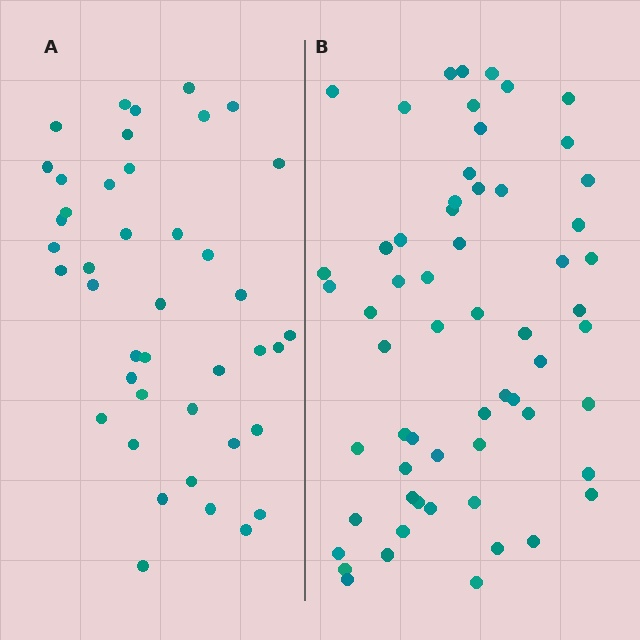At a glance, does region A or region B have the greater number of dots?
Region B (the right region) has more dots.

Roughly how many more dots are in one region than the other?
Region B has approximately 20 more dots than region A.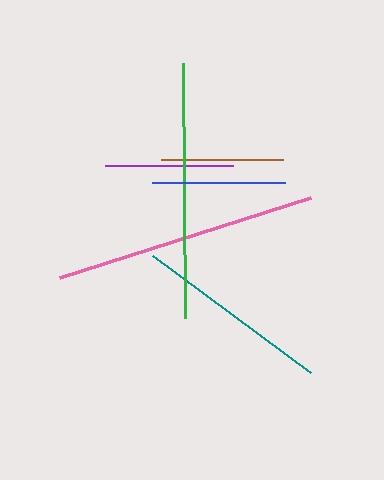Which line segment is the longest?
The pink line is the longest at approximately 263 pixels.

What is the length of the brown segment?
The brown segment is approximately 122 pixels long.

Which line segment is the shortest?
The brown line is the shortest at approximately 122 pixels.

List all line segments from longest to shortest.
From longest to shortest: pink, green, teal, blue, purple, brown.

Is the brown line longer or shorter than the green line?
The green line is longer than the brown line.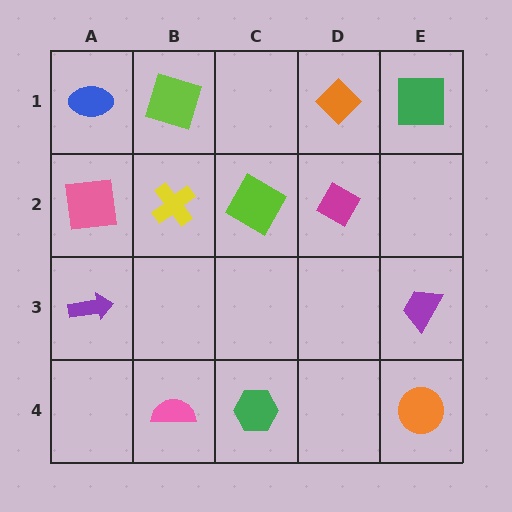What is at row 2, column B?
A yellow cross.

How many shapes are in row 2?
4 shapes.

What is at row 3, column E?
A purple trapezoid.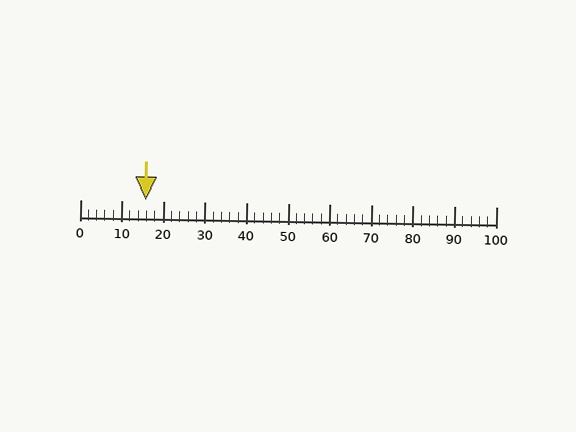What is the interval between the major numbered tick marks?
The major tick marks are spaced 10 units apart.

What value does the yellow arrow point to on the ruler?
The yellow arrow points to approximately 16.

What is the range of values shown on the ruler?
The ruler shows values from 0 to 100.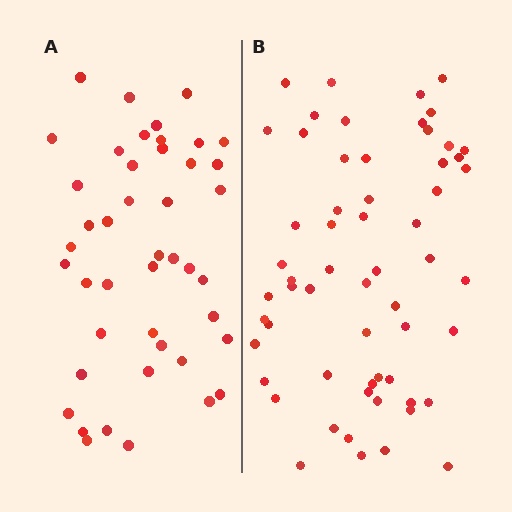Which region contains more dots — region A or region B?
Region B (the right region) has more dots.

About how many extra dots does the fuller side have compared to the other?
Region B has approximately 15 more dots than region A.